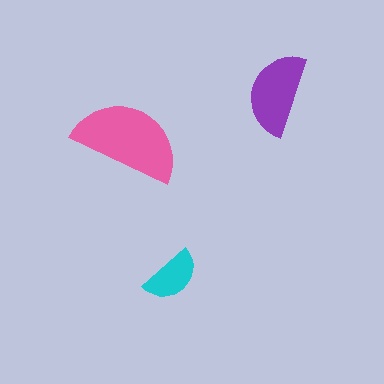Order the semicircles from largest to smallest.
the pink one, the purple one, the cyan one.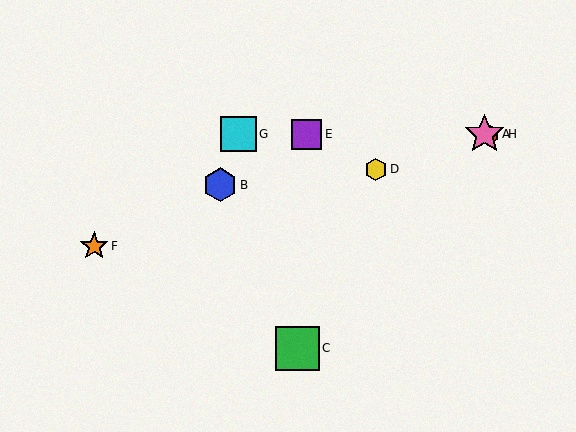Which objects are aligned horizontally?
Objects A, E, G, H are aligned horizontally.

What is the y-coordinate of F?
Object F is at y≈246.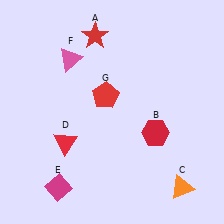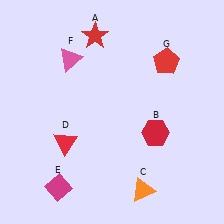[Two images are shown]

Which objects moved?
The objects that moved are: the orange triangle (C), the red pentagon (G).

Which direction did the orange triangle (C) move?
The orange triangle (C) moved left.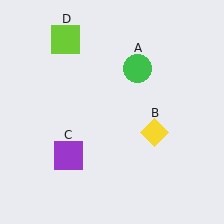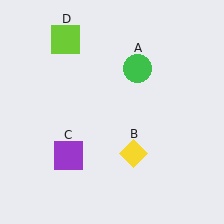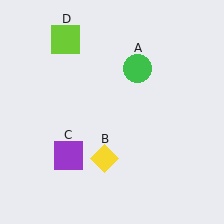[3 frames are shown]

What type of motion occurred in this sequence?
The yellow diamond (object B) rotated clockwise around the center of the scene.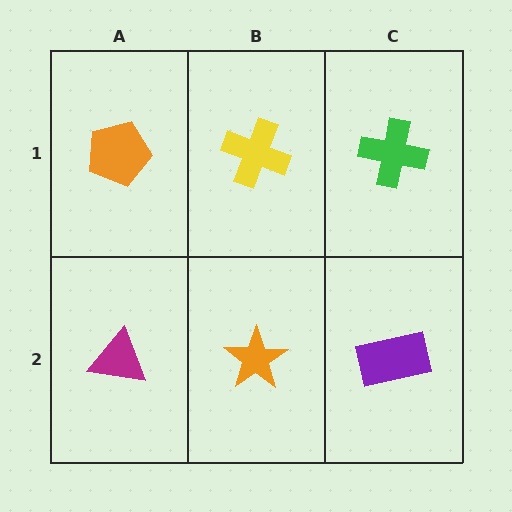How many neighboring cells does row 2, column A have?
2.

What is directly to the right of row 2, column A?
An orange star.